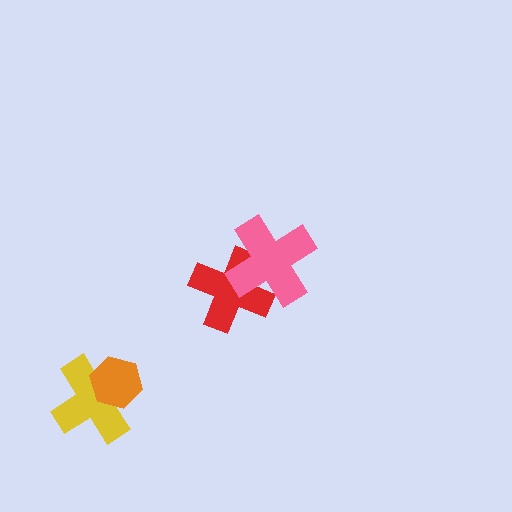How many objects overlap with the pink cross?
1 object overlaps with the pink cross.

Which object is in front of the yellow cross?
The orange hexagon is in front of the yellow cross.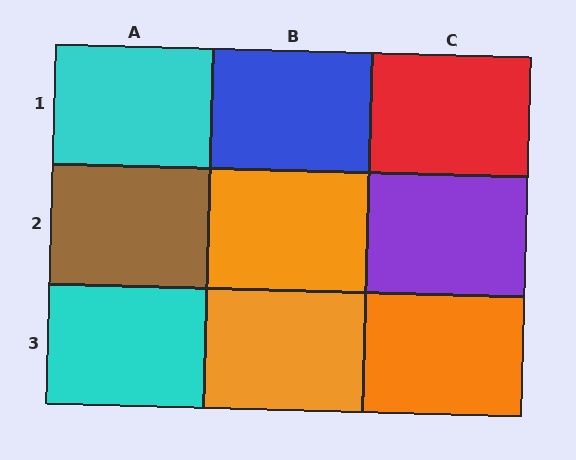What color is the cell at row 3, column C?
Orange.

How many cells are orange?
3 cells are orange.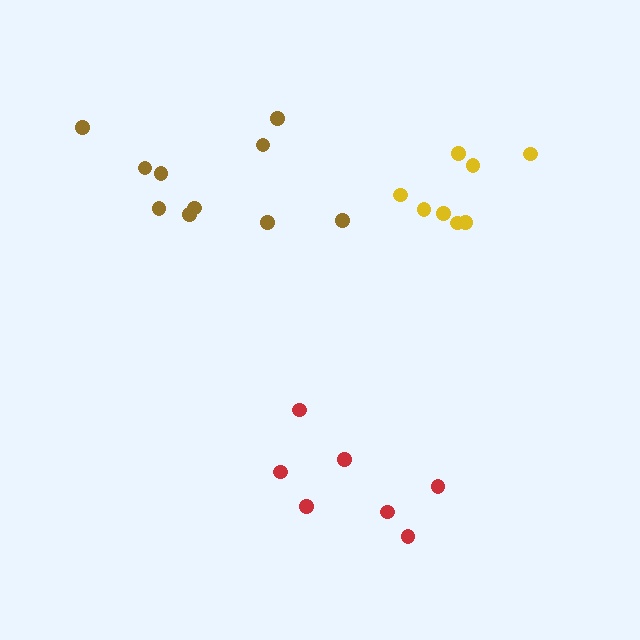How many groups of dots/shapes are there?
There are 3 groups.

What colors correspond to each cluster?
The clusters are colored: red, yellow, brown.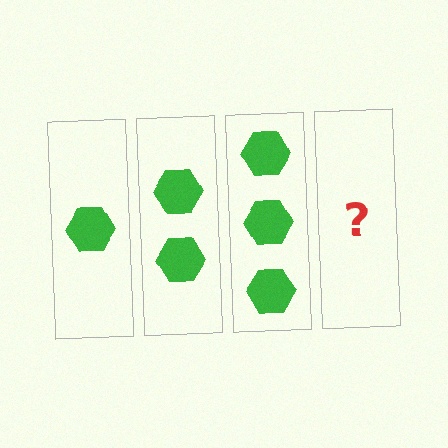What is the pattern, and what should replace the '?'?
The pattern is that each step adds one more hexagon. The '?' should be 4 hexagons.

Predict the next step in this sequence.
The next step is 4 hexagons.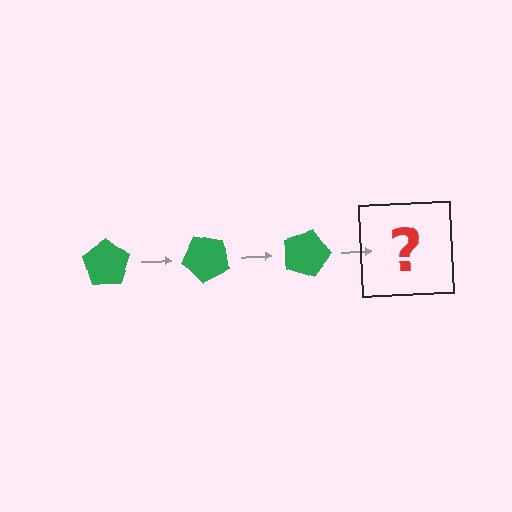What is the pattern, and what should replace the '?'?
The pattern is that the pentagon rotates 45 degrees each step. The '?' should be a green pentagon rotated 135 degrees.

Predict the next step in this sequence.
The next step is a green pentagon rotated 135 degrees.